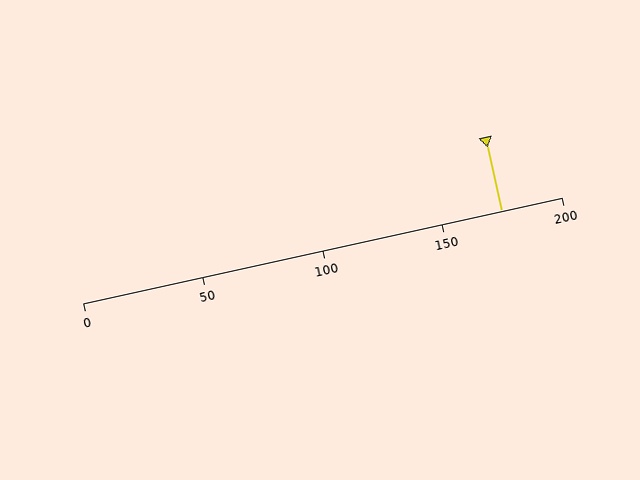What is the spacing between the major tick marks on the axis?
The major ticks are spaced 50 apart.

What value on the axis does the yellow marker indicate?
The marker indicates approximately 175.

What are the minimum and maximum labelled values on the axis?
The axis runs from 0 to 200.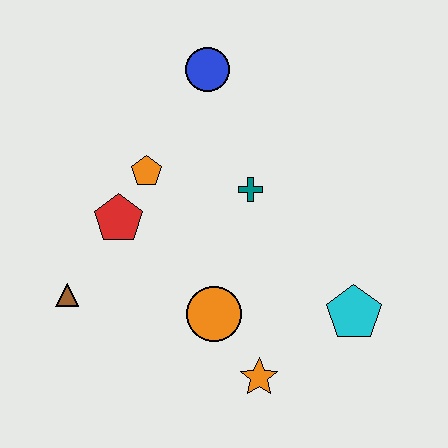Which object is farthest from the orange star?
The blue circle is farthest from the orange star.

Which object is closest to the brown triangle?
The red pentagon is closest to the brown triangle.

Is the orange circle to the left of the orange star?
Yes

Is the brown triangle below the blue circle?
Yes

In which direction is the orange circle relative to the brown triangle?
The orange circle is to the right of the brown triangle.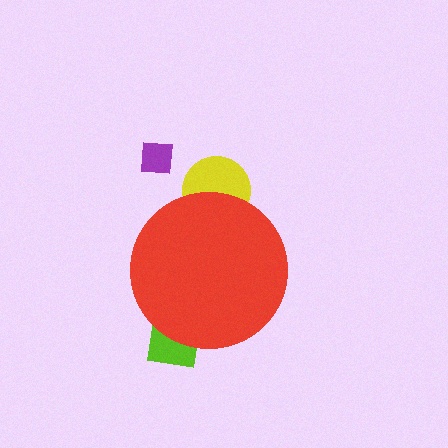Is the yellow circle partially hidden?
Yes, the yellow circle is partially hidden behind the red circle.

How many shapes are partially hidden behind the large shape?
2 shapes are partially hidden.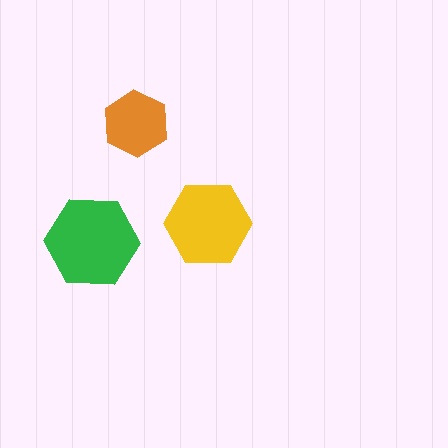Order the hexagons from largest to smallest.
the green one, the yellow one, the orange one.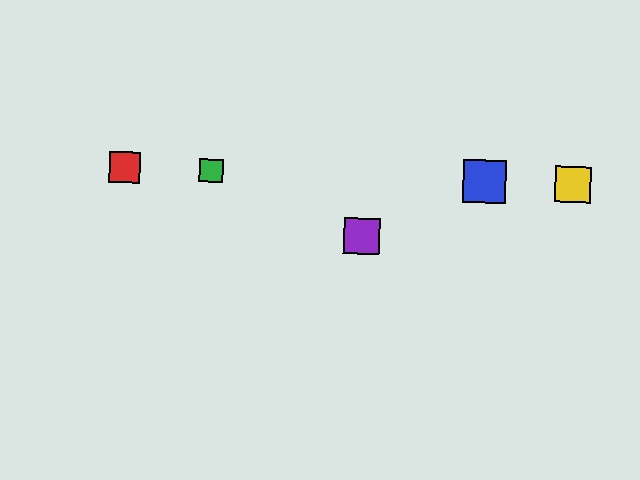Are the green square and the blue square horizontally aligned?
Yes, both are at y≈170.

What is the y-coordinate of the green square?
The green square is at y≈170.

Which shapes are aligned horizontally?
The red square, the blue square, the green square, the yellow square are aligned horizontally.